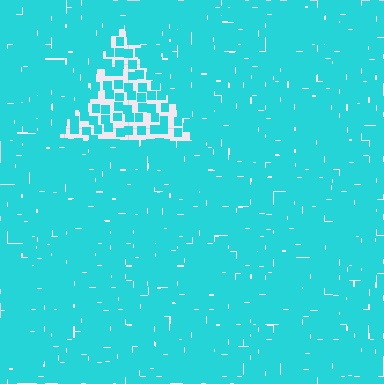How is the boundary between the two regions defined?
The boundary is defined by a change in element density (approximately 2.4x ratio). All elements are the same color, size, and shape.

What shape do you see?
I see a triangle.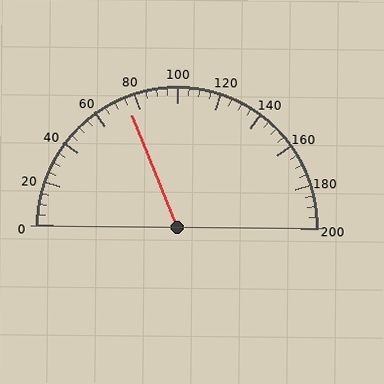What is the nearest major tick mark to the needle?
The nearest major tick mark is 80.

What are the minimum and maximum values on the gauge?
The gauge ranges from 0 to 200.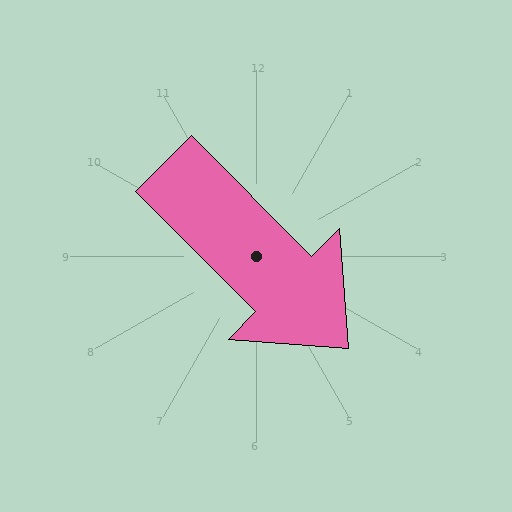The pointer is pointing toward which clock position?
Roughly 5 o'clock.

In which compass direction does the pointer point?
Southeast.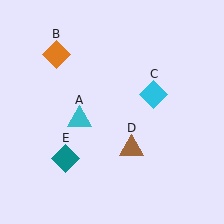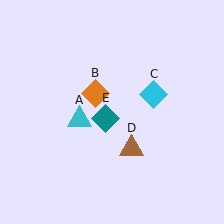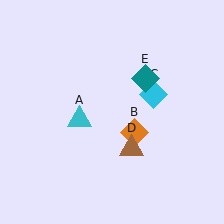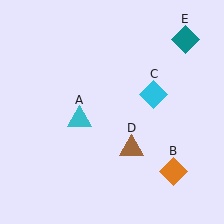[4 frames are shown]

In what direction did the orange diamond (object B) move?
The orange diamond (object B) moved down and to the right.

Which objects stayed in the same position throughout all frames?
Cyan triangle (object A) and cyan diamond (object C) and brown triangle (object D) remained stationary.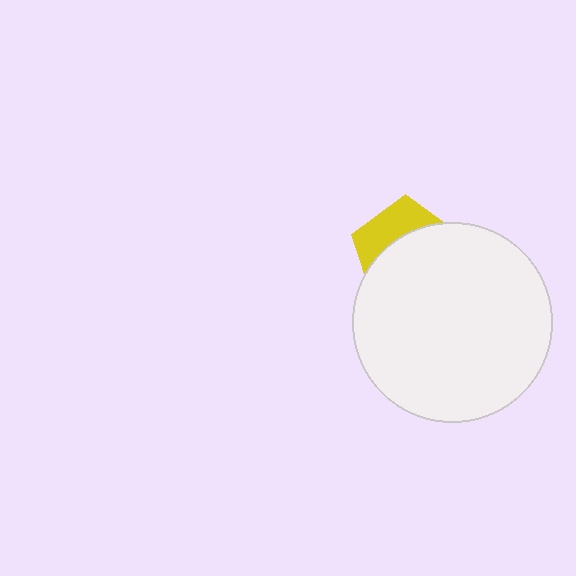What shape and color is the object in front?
The object in front is a white circle.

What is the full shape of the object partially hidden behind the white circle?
The partially hidden object is a yellow pentagon.